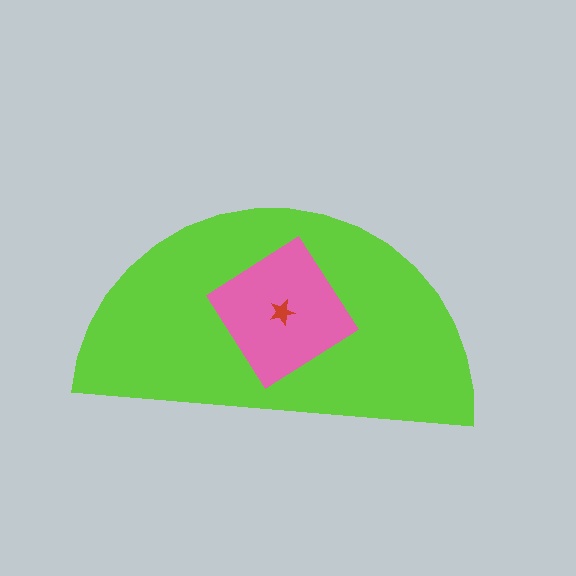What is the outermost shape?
The lime semicircle.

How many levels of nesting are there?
3.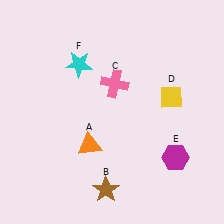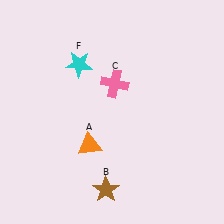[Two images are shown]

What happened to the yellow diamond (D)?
The yellow diamond (D) was removed in Image 2. It was in the top-right area of Image 1.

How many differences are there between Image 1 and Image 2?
There are 2 differences between the two images.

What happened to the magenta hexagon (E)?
The magenta hexagon (E) was removed in Image 2. It was in the bottom-right area of Image 1.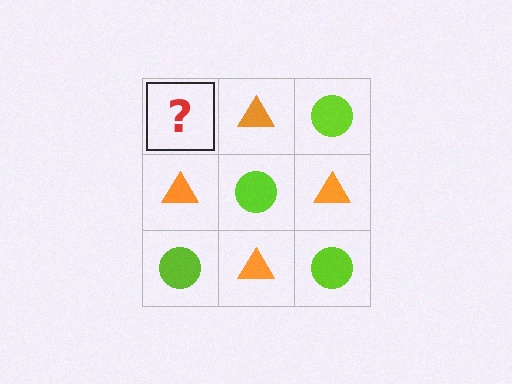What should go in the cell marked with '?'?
The missing cell should contain a lime circle.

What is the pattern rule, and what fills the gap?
The rule is that it alternates lime circle and orange triangle in a checkerboard pattern. The gap should be filled with a lime circle.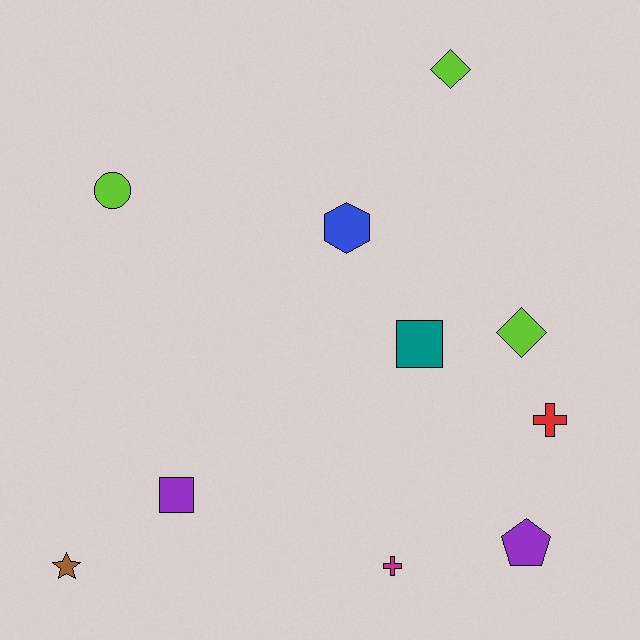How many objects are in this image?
There are 10 objects.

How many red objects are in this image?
There is 1 red object.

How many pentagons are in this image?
There is 1 pentagon.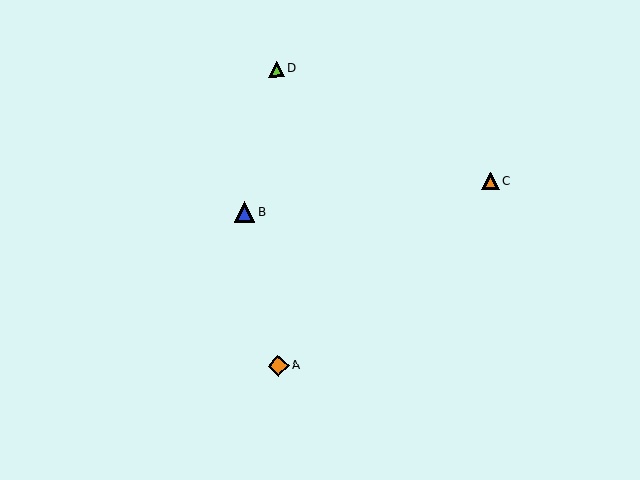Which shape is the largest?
The orange diamond (labeled A) is the largest.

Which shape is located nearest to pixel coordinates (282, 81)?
The lime triangle (labeled D) at (276, 69) is nearest to that location.